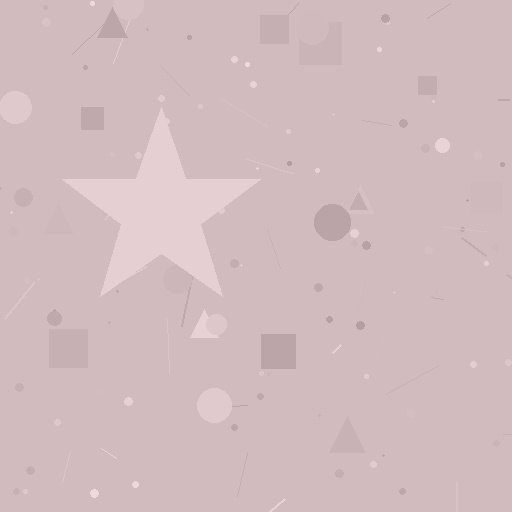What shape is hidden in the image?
A star is hidden in the image.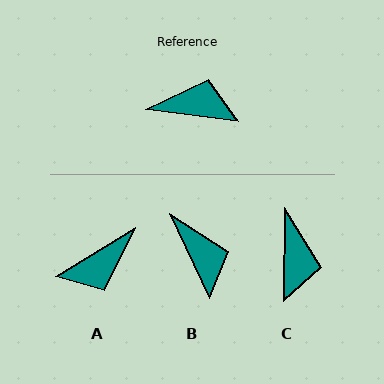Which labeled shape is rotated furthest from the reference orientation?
A, about 141 degrees away.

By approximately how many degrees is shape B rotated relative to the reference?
Approximately 57 degrees clockwise.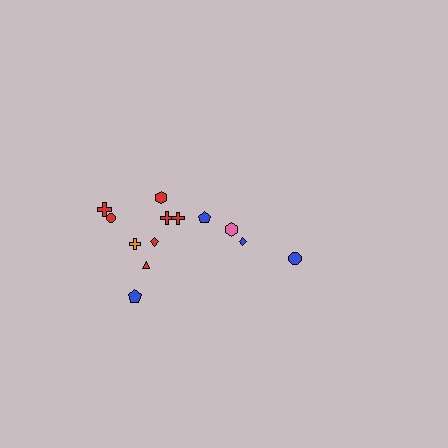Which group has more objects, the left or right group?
The left group.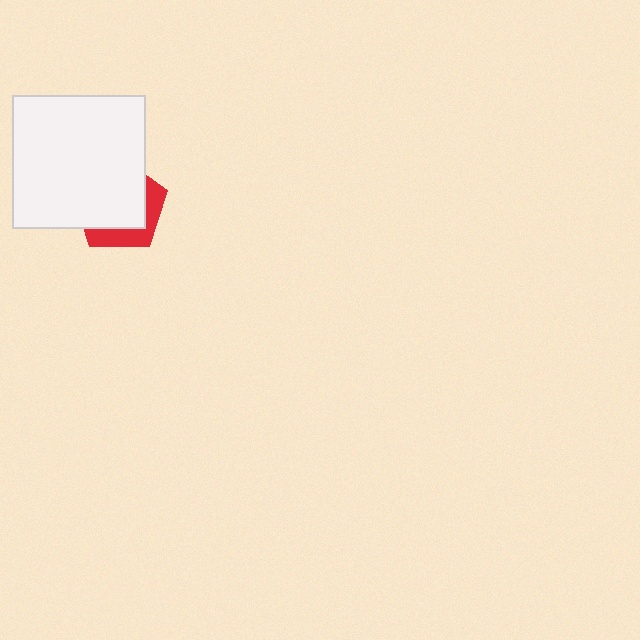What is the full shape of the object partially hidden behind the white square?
The partially hidden object is a red pentagon.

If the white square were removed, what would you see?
You would see the complete red pentagon.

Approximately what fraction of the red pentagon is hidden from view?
Roughly 68% of the red pentagon is hidden behind the white square.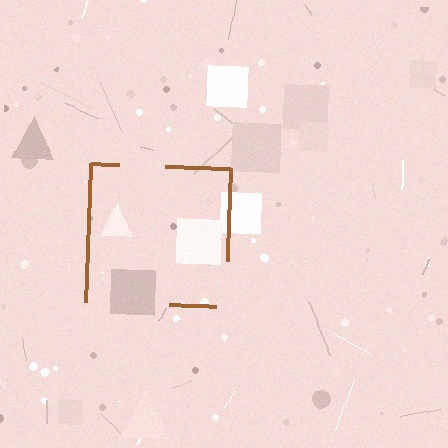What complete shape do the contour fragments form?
The contour fragments form a square.